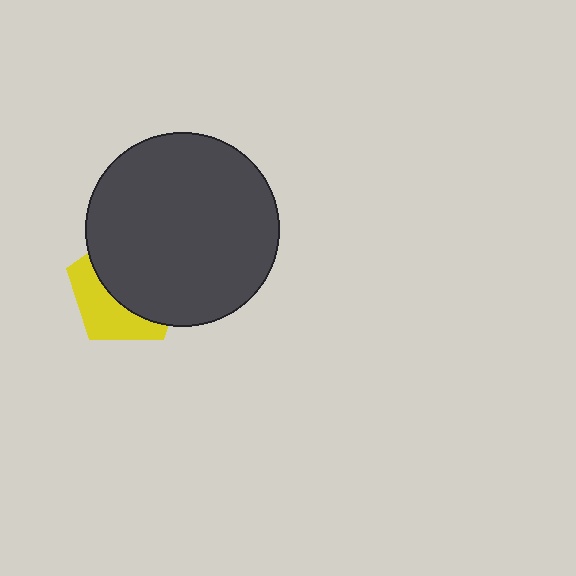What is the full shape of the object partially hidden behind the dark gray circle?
The partially hidden object is a yellow pentagon.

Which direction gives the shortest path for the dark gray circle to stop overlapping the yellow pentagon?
Moving toward the upper-right gives the shortest separation.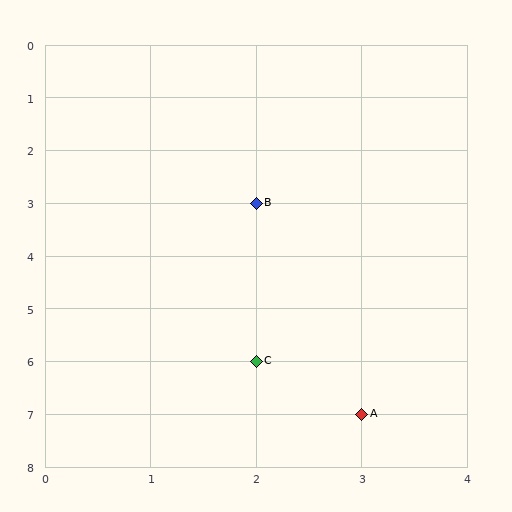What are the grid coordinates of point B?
Point B is at grid coordinates (2, 3).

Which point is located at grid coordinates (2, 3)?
Point B is at (2, 3).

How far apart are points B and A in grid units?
Points B and A are 1 column and 4 rows apart (about 4.1 grid units diagonally).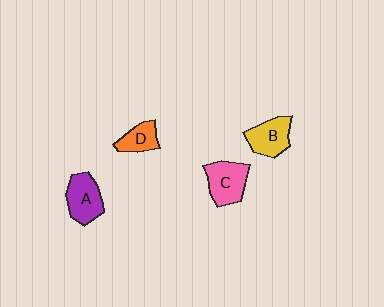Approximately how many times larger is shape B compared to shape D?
Approximately 1.4 times.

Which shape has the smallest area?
Shape D (orange).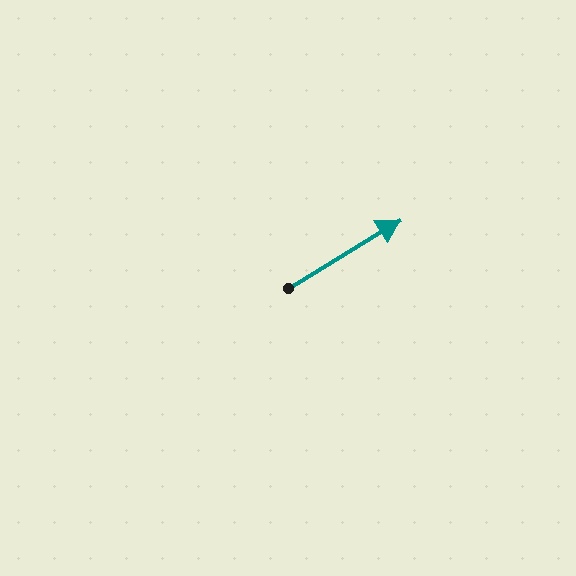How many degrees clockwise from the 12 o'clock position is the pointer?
Approximately 59 degrees.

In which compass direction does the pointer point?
Northeast.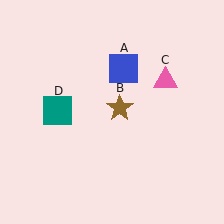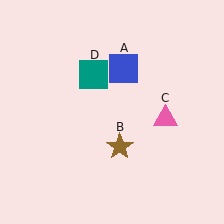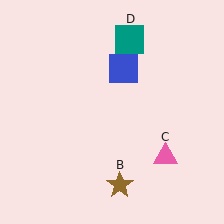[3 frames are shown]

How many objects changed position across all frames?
3 objects changed position: brown star (object B), pink triangle (object C), teal square (object D).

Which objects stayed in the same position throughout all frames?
Blue square (object A) remained stationary.